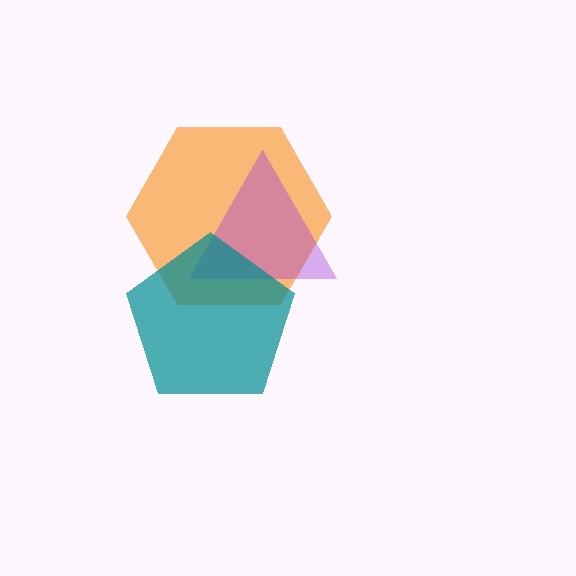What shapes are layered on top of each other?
The layered shapes are: an orange hexagon, a purple triangle, a teal pentagon.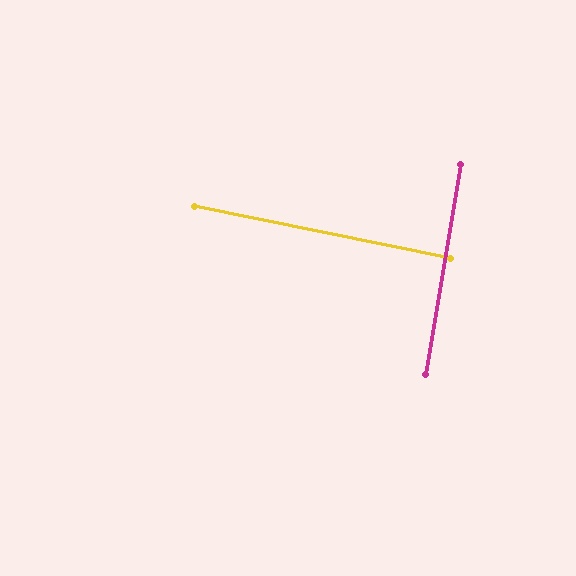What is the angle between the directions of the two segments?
Approximately 88 degrees.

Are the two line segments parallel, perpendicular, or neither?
Perpendicular — they meet at approximately 88°.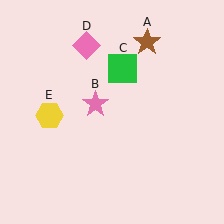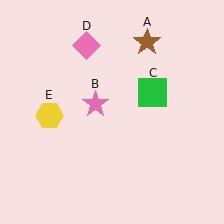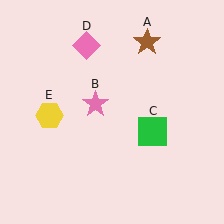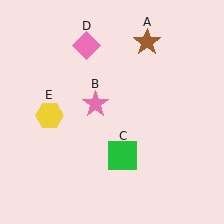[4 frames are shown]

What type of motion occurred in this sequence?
The green square (object C) rotated clockwise around the center of the scene.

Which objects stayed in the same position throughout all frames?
Brown star (object A) and pink star (object B) and pink diamond (object D) and yellow hexagon (object E) remained stationary.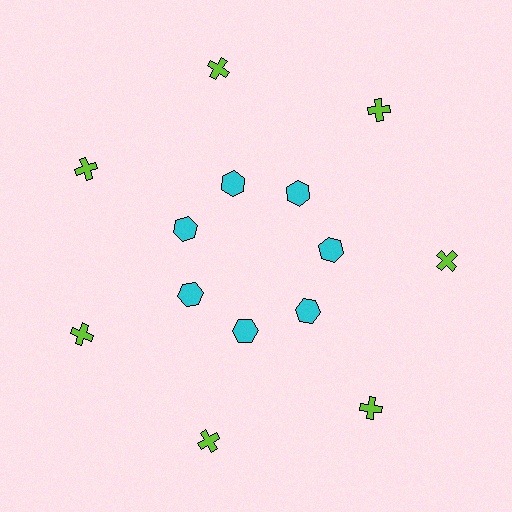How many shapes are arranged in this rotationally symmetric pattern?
There are 14 shapes, arranged in 7 groups of 2.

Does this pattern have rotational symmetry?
Yes, this pattern has 7-fold rotational symmetry. It looks the same after rotating 51 degrees around the center.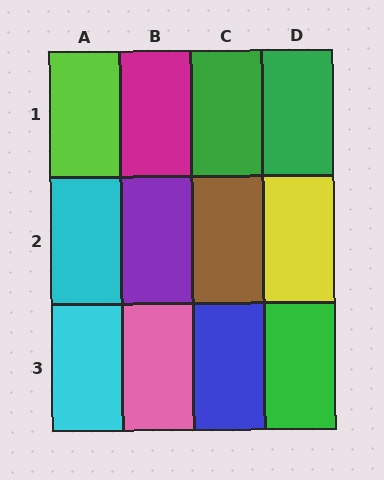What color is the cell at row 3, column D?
Green.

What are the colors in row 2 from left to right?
Cyan, purple, brown, yellow.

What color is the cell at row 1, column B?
Magenta.